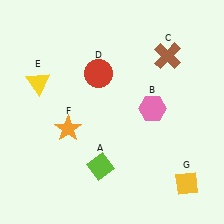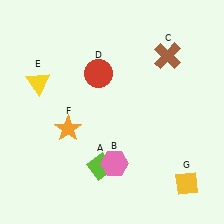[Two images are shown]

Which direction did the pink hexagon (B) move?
The pink hexagon (B) moved down.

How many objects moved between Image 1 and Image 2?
1 object moved between the two images.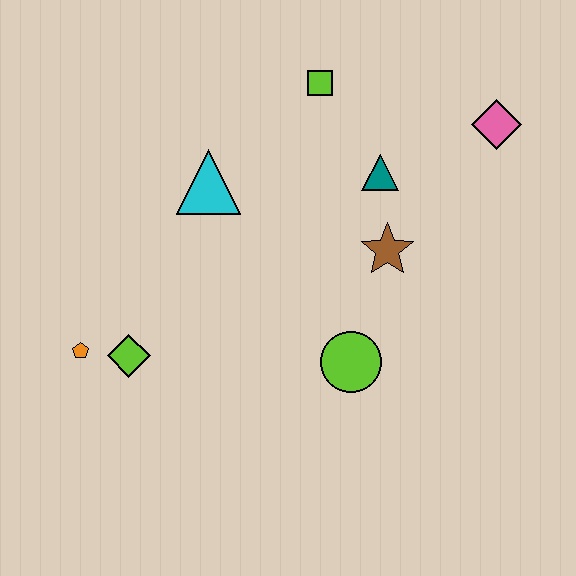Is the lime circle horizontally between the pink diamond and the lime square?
Yes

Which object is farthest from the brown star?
The orange pentagon is farthest from the brown star.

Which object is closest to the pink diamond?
The teal triangle is closest to the pink diamond.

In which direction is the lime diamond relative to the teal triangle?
The lime diamond is to the left of the teal triangle.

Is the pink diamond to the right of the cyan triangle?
Yes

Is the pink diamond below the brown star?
No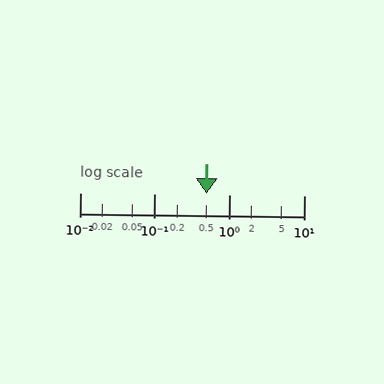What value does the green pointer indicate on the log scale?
The pointer indicates approximately 0.49.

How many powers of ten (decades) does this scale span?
The scale spans 3 decades, from 0.01 to 10.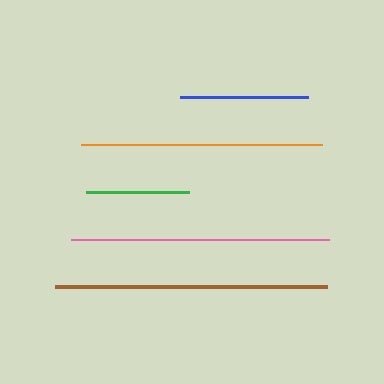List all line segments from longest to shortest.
From longest to shortest: brown, pink, orange, blue, green.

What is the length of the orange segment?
The orange segment is approximately 241 pixels long.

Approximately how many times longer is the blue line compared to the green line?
The blue line is approximately 1.2 times the length of the green line.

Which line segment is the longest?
The brown line is the longest at approximately 272 pixels.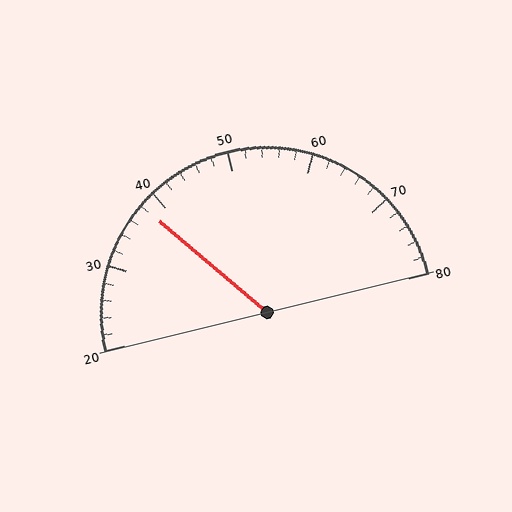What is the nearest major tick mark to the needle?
The nearest major tick mark is 40.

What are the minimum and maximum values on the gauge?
The gauge ranges from 20 to 80.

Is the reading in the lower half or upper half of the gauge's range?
The reading is in the lower half of the range (20 to 80).